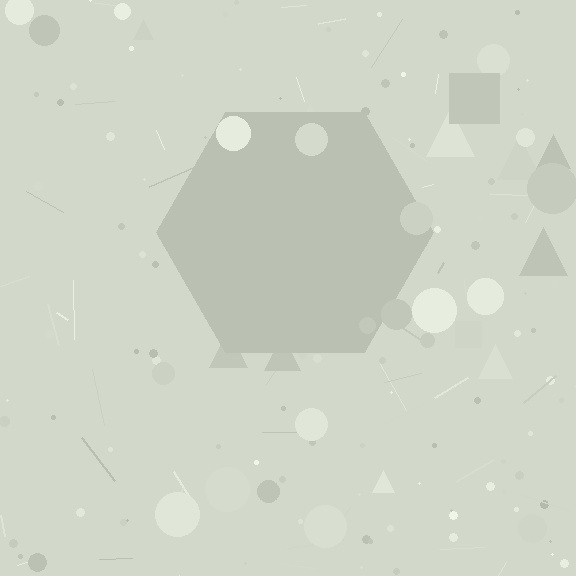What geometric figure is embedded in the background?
A hexagon is embedded in the background.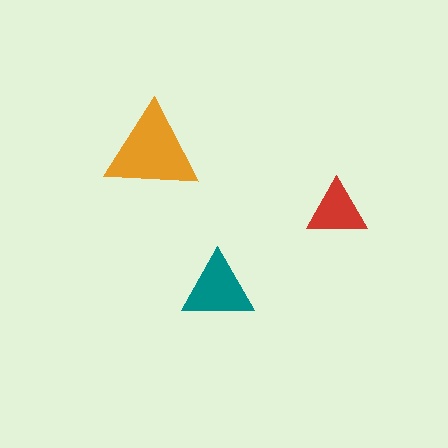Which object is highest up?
The orange triangle is topmost.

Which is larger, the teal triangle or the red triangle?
The teal one.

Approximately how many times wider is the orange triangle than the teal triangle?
About 1.5 times wider.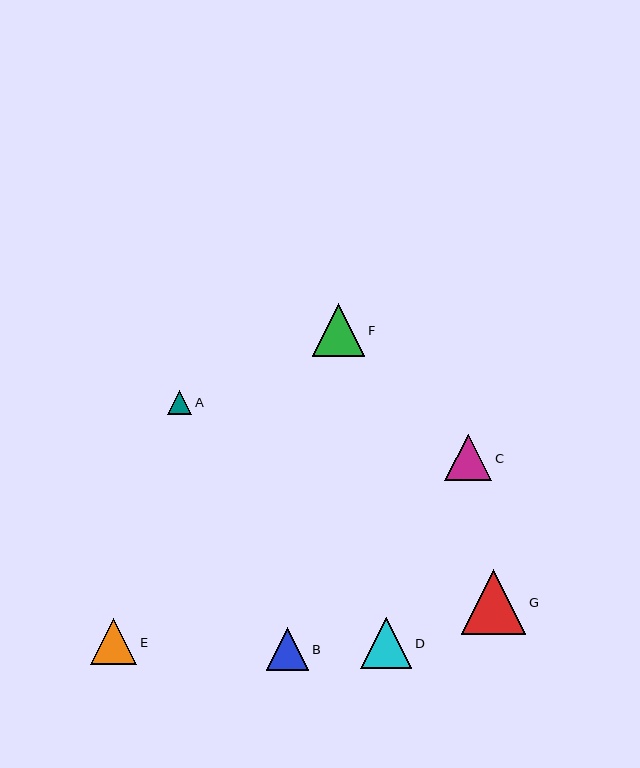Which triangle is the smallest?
Triangle A is the smallest with a size of approximately 24 pixels.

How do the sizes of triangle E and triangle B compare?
Triangle E and triangle B are approximately the same size.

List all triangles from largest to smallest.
From largest to smallest: G, F, D, C, E, B, A.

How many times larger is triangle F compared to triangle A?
Triangle F is approximately 2.2 times the size of triangle A.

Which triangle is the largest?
Triangle G is the largest with a size of approximately 64 pixels.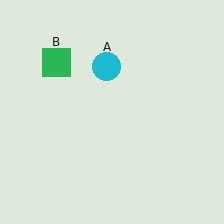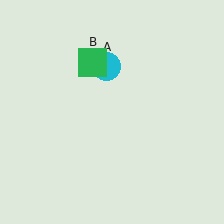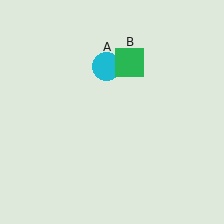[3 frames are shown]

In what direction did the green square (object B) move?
The green square (object B) moved right.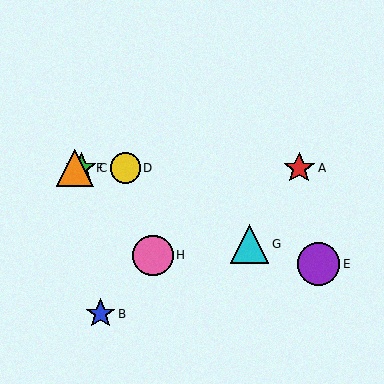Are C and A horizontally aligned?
Yes, both are at y≈168.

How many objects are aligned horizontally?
4 objects (A, C, D, F) are aligned horizontally.